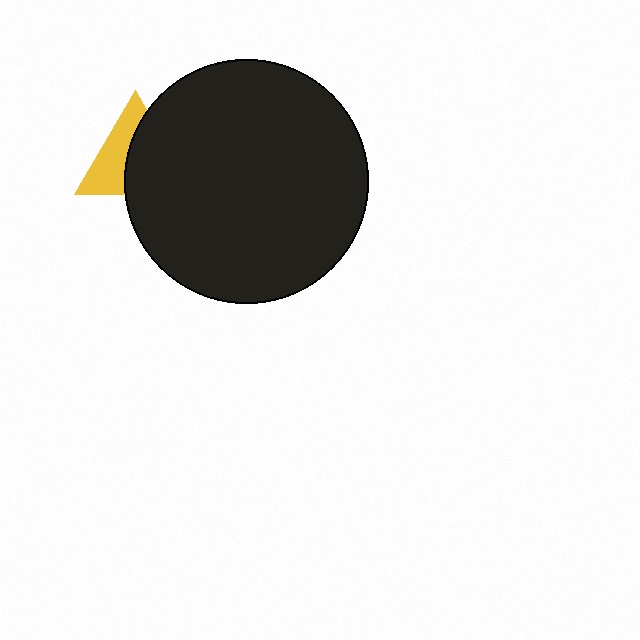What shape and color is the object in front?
The object in front is a black circle.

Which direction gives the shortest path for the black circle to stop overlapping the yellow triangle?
Moving right gives the shortest separation.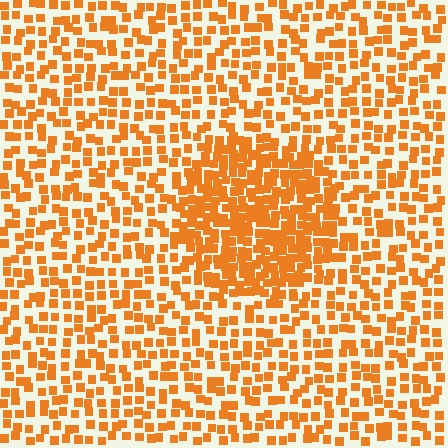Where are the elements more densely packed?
The elements are more densely packed inside the circle boundary.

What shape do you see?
I see a circle.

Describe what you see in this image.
The image contains small orange elements arranged at two different densities. A circle-shaped region is visible where the elements are more densely packed than the surrounding area.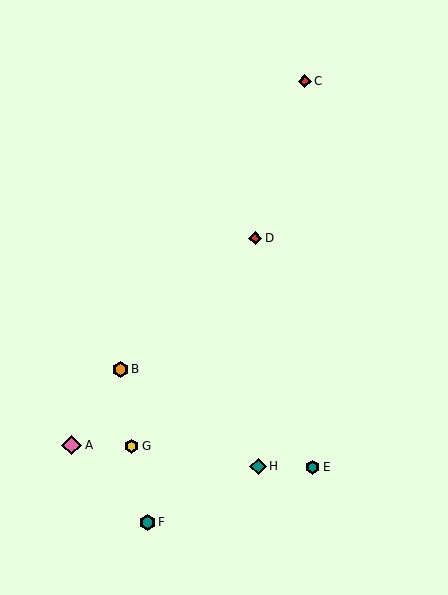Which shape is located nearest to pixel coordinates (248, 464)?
The teal diamond (labeled H) at (258, 466) is nearest to that location.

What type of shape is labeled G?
Shape G is a yellow hexagon.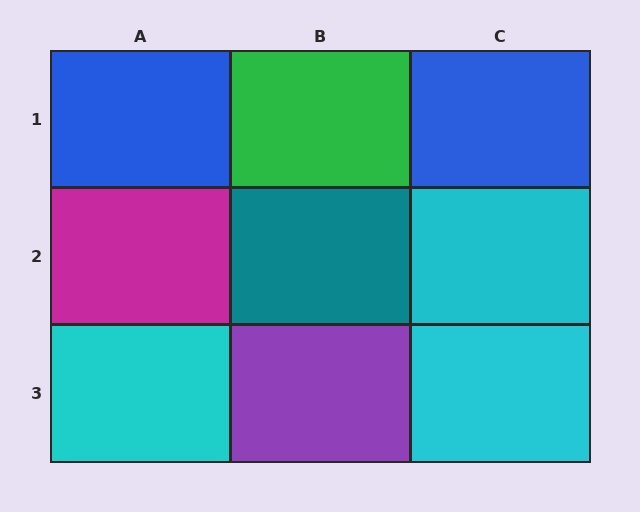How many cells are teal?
1 cell is teal.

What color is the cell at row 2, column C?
Cyan.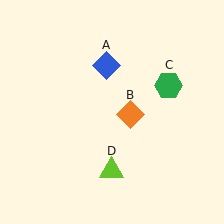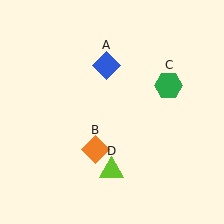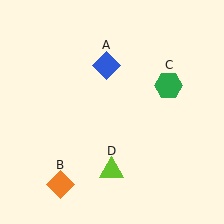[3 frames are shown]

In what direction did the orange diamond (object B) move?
The orange diamond (object B) moved down and to the left.